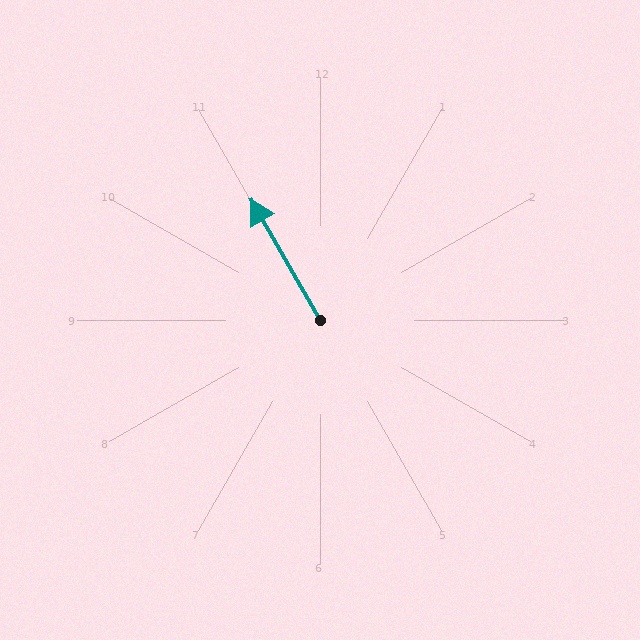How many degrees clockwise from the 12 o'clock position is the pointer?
Approximately 330 degrees.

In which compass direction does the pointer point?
Northwest.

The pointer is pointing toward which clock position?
Roughly 11 o'clock.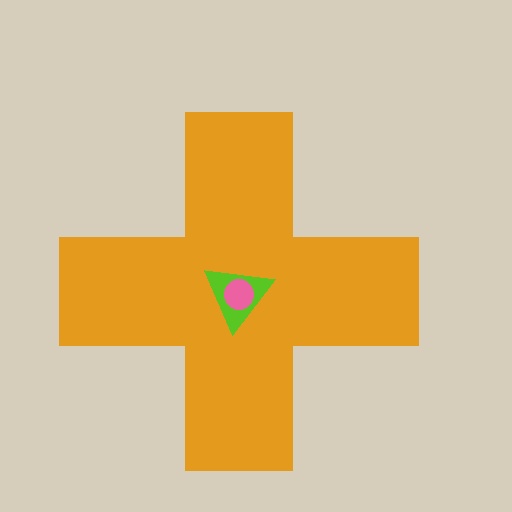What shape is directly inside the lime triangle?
The pink circle.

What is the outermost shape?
The orange cross.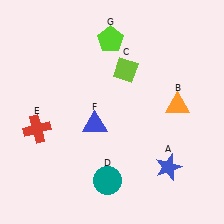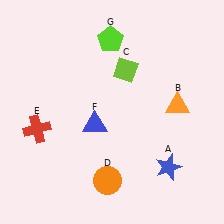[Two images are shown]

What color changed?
The circle (D) changed from teal in Image 1 to orange in Image 2.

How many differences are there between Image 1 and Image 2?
There is 1 difference between the two images.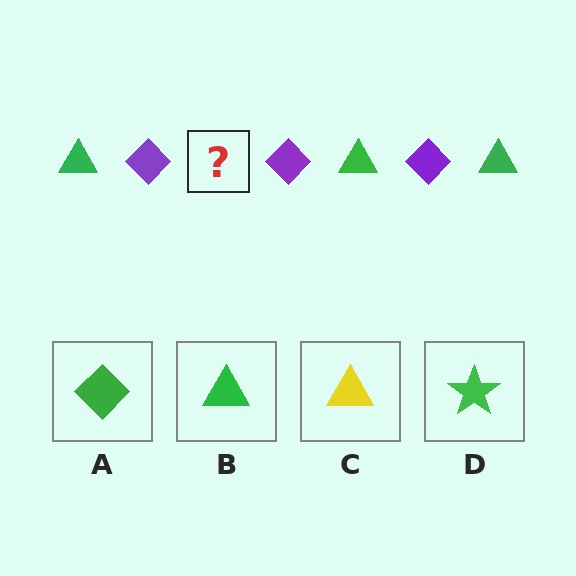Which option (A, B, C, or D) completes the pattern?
B.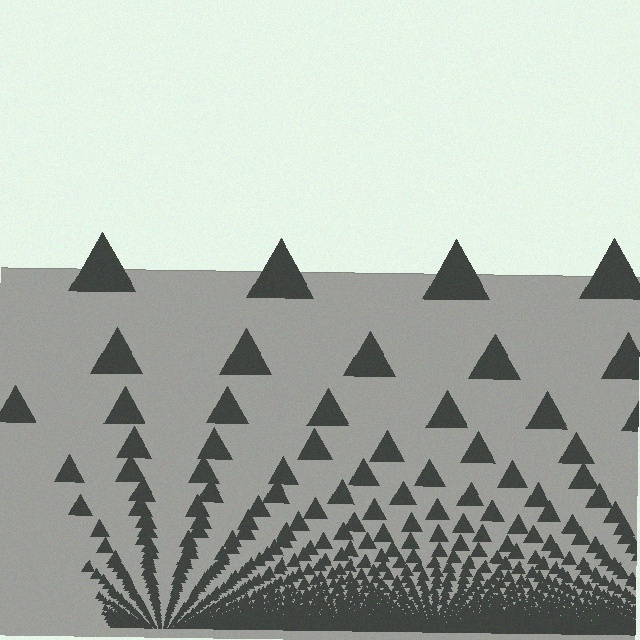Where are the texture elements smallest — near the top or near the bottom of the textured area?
Near the bottom.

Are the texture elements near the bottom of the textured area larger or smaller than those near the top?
Smaller. The gradient is inverted — elements near the bottom are smaller and denser.